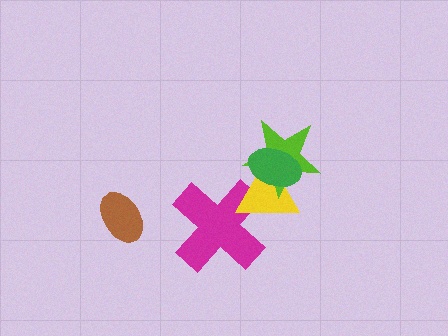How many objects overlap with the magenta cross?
1 object overlaps with the magenta cross.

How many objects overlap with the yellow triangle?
3 objects overlap with the yellow triangle.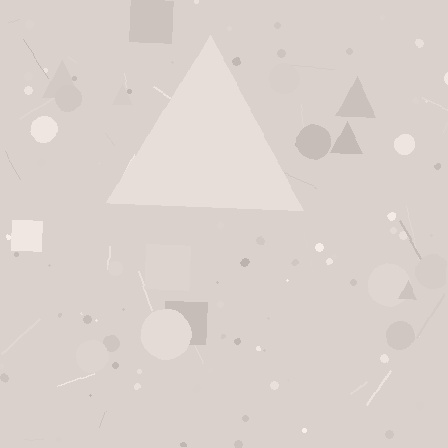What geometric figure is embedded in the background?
A triangle is embedded in the background.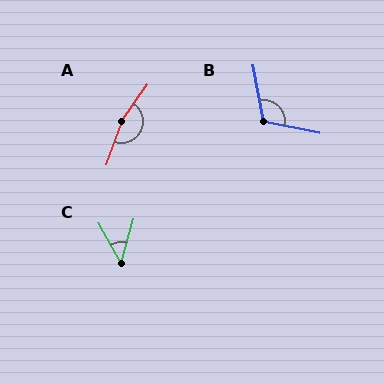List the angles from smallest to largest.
C (45°), B (112°), A (165°).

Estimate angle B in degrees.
Approximately 112 degrees.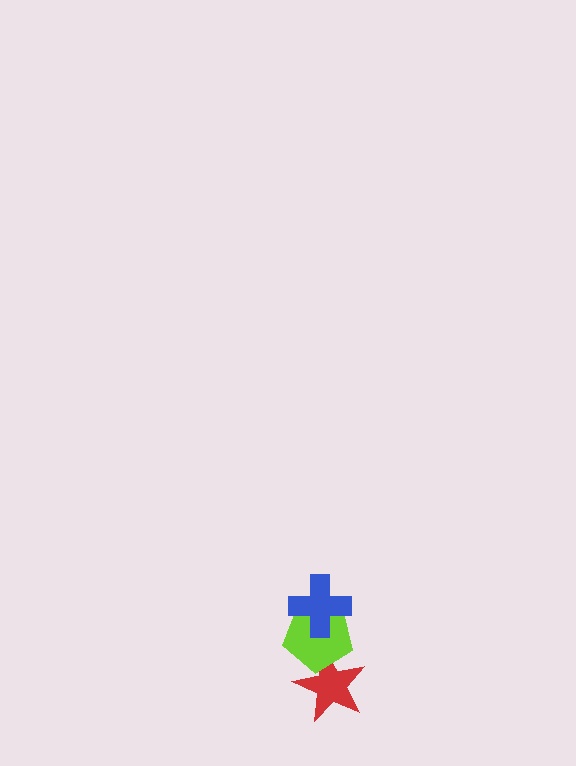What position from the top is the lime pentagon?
The lime pentagon is 2nd from the top.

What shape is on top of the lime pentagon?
The blue cross is on top of the lime pentagon.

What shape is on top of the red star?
The lime pentagon is on top of the red star.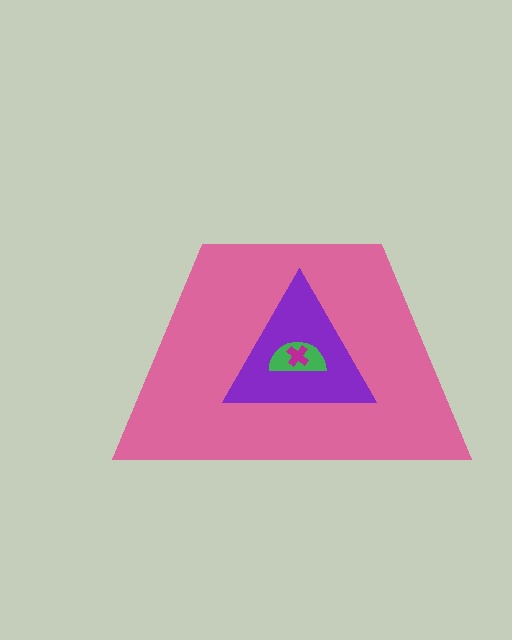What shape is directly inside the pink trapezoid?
The purple triangle.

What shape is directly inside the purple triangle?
The green semicircle.